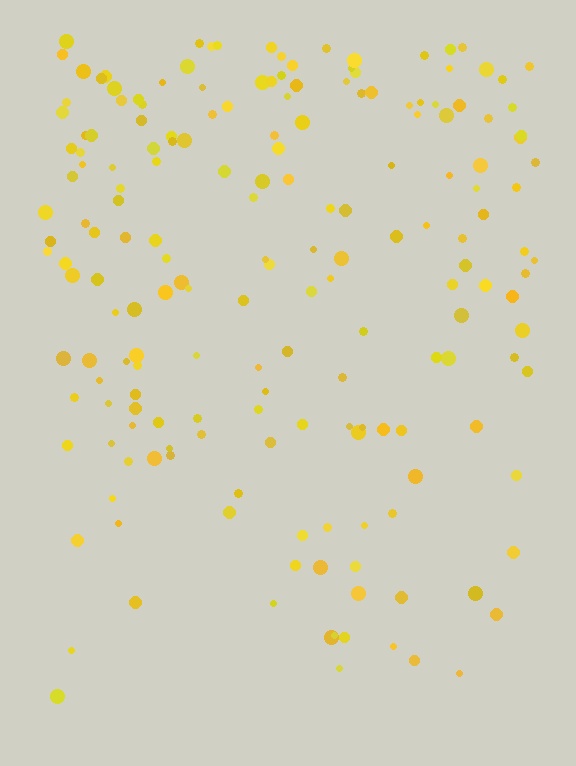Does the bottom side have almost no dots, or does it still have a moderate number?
Still a moderate number, just noticeably fewer than the top.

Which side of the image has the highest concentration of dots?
The top.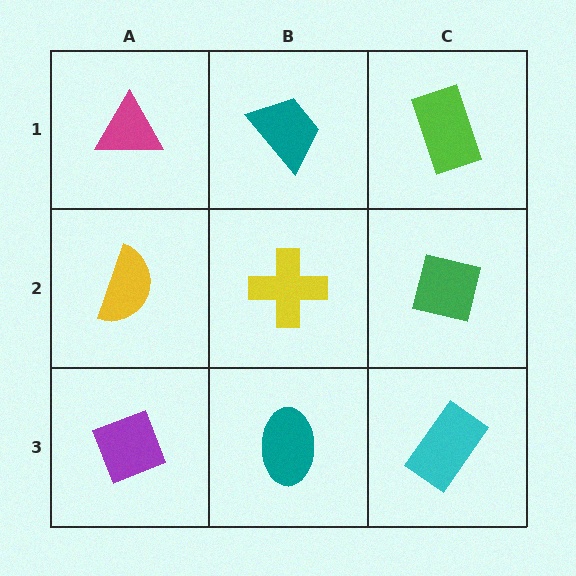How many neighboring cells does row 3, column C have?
2.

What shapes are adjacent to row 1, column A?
A yellow semicircle (row 2, column A), a teal trapezoid (row 1, column B).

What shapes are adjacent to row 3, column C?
A green square (row 2, column C), a teal ellipse (row 3, column B).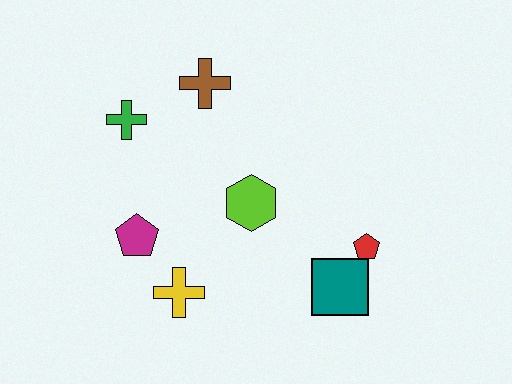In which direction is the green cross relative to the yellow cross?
The green cross is above the yellow cross.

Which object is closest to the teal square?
The red pentagon is closest to the teal square.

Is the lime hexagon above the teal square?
Yes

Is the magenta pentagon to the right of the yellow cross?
No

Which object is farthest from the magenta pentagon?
The red pentagon is farthest from the magenta pentagon.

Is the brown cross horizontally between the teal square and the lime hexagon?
No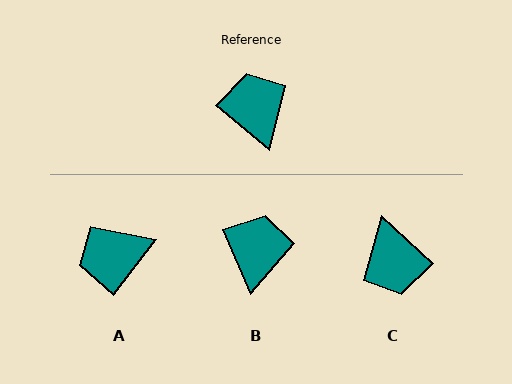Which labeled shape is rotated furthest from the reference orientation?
C, about 178 degrees away.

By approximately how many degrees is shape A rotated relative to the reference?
Approximately 93 degrees counter-clockwise.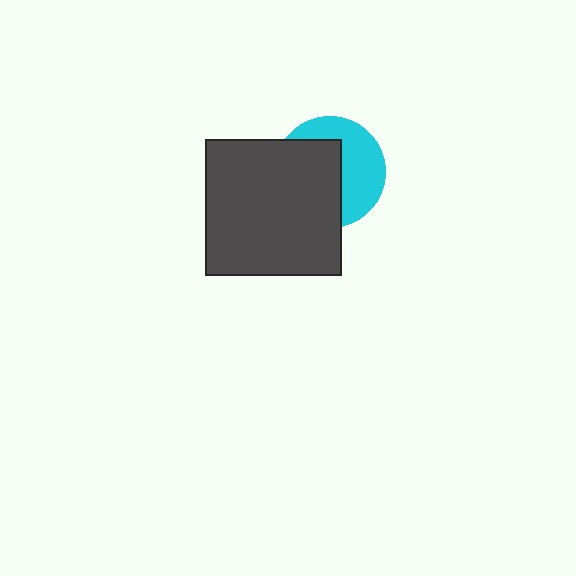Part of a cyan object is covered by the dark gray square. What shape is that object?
It is a circle.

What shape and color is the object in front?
The object in front is a dark gray square.